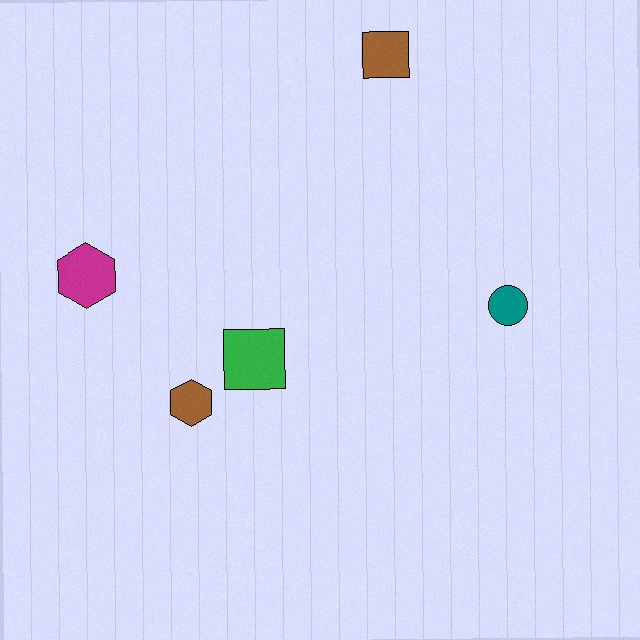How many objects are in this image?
There are 5 objects.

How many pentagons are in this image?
There are no pentagons.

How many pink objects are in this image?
There are no pink objects.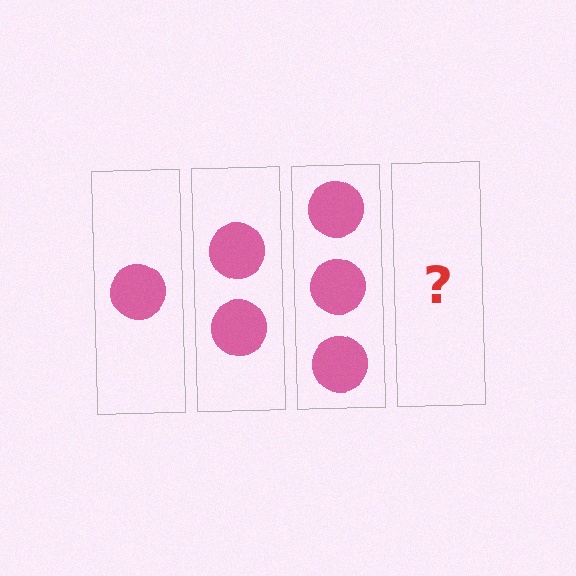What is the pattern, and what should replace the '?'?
The pattern is that each step adds one more circle. The '?' should be 4 circles.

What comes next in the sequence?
The next element should be 4 circles.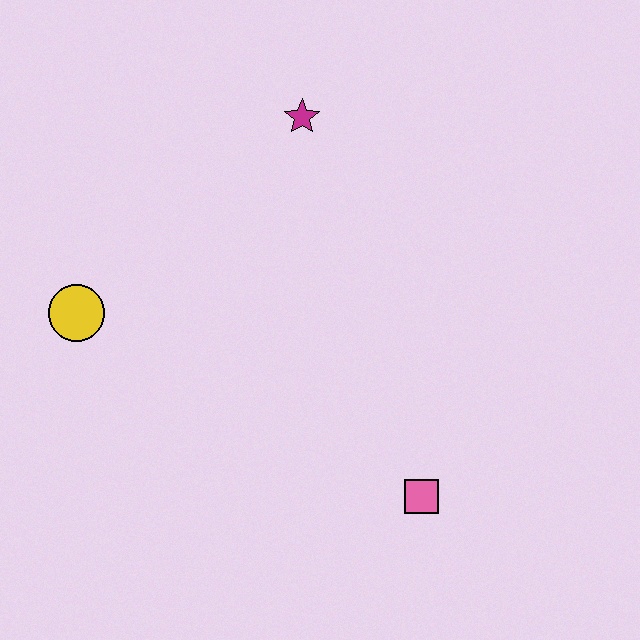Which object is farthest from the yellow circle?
The pink square is farthest from the yellow circle.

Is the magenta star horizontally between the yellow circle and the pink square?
Yes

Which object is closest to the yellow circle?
The magenta star is closest to the yellow circle.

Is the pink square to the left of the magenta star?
No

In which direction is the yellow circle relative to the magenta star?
The yellow circle is to the left of the magenta star.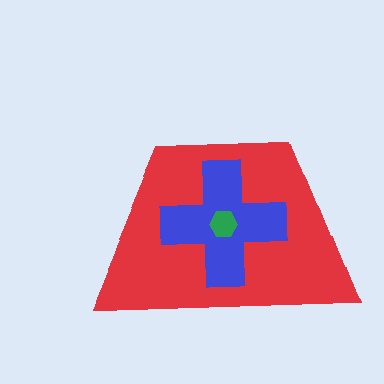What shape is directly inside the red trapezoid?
The blue cross.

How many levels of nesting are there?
3.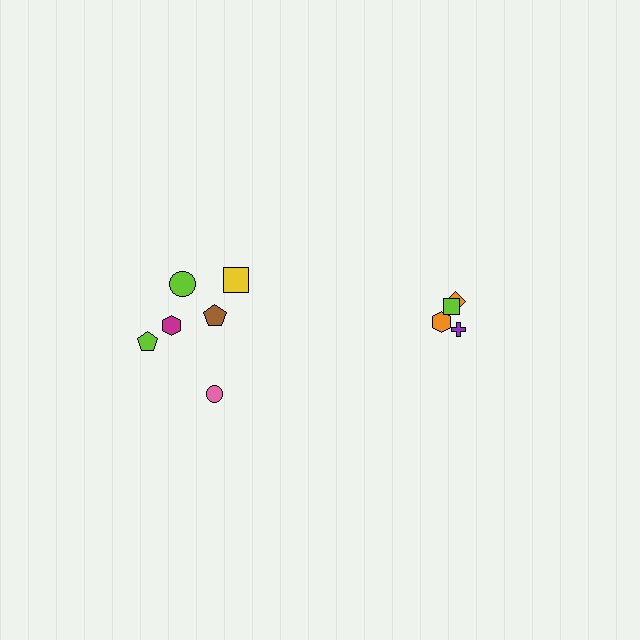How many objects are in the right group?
There are 4 objects.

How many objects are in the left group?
There are 6 objects.